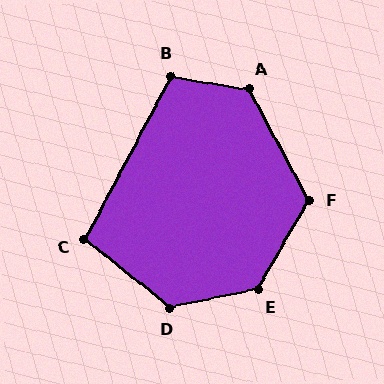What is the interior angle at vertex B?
Approximately 109 degrees (obtuse).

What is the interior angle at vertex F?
Approximately 122 degrees (obtuse).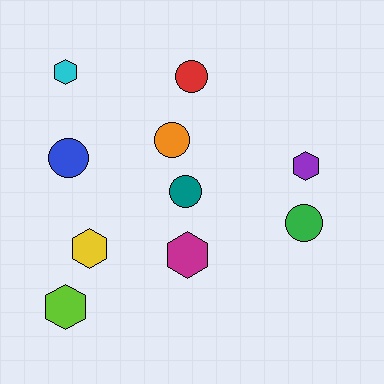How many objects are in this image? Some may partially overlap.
There are 10 objects.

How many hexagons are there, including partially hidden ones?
There are 5 hexagons.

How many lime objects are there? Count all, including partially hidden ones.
There is 1 lime object.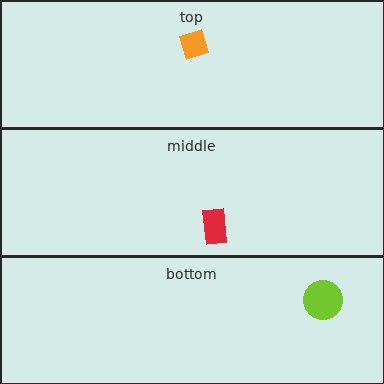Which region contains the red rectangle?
The middle region.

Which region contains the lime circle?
The bottom region.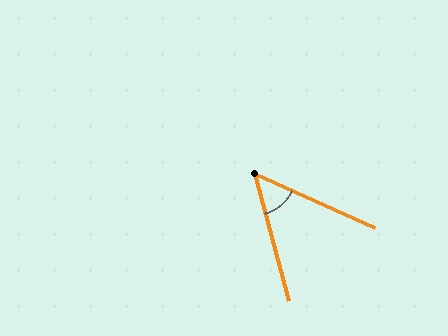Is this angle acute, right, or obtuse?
It is acute.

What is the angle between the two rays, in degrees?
Approximately 51 degrees.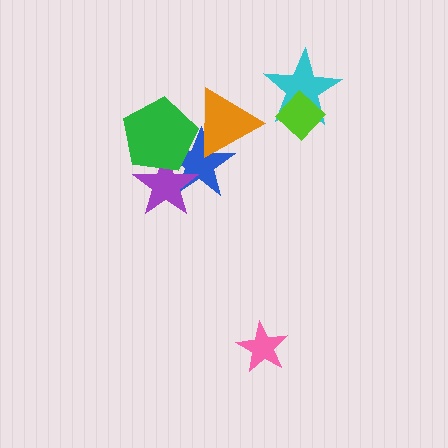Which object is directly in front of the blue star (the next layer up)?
The purple star is directly in front of the blue star.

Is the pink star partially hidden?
No, no other shape covers it.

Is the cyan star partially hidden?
Yes, it is partially covered by another shape.